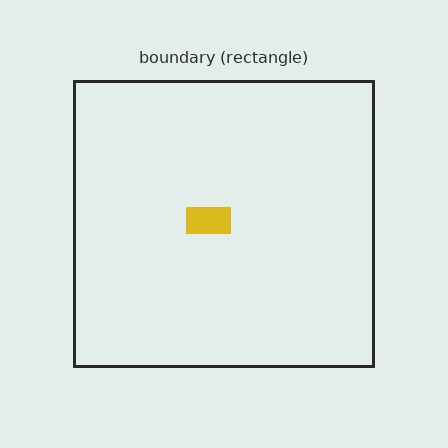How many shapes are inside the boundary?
1 inside, 0 outside.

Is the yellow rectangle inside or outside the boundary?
Inside.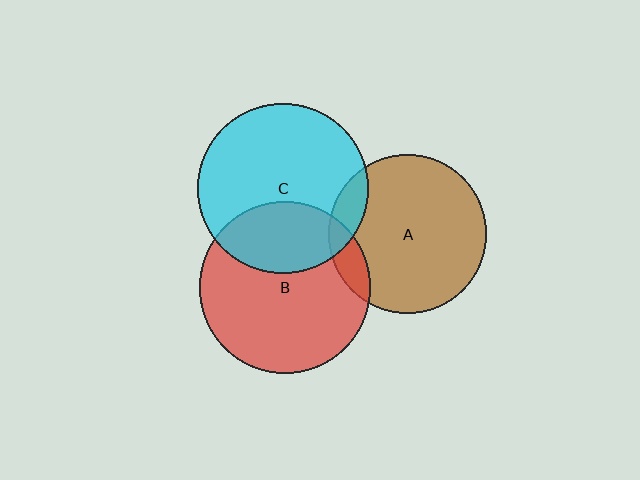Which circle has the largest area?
Circle B (red).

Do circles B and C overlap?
Yes.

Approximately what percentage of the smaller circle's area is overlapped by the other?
Approximately 30%.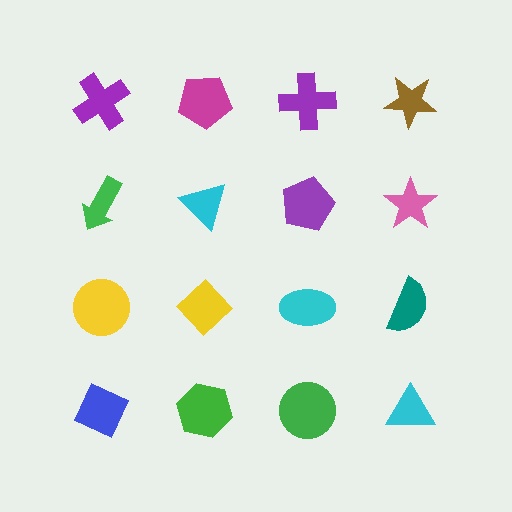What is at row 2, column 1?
A green arrow.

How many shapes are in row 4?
4 shapes.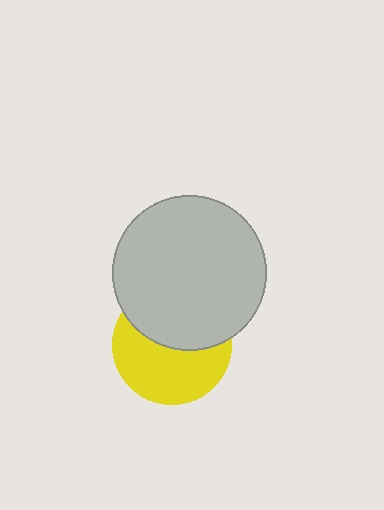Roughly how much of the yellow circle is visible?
About half of it is visible (roughly 55%).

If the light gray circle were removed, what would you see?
You would see the complete yellow circle.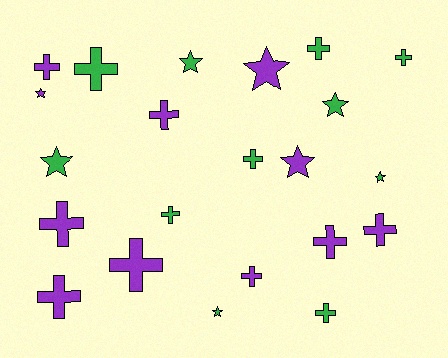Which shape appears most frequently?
Cross, with 14 objects.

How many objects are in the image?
There are 22 objects.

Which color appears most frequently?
Green, with 11 objects.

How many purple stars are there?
There are 3 purple stars.